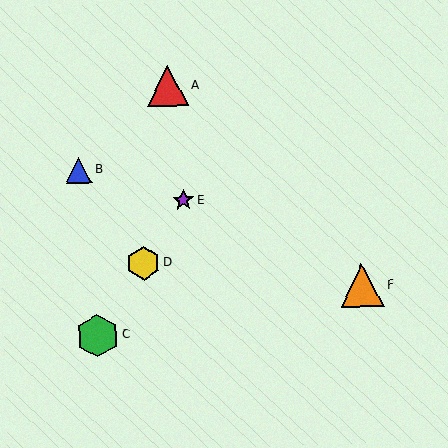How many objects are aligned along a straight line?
3 objects (C, D, E) are aligned along a straight line.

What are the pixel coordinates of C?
Object C is at (97, 336).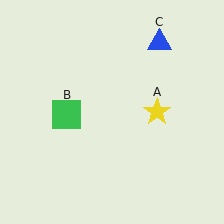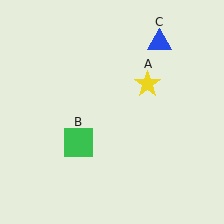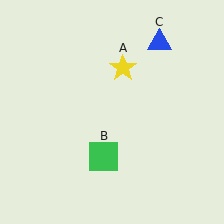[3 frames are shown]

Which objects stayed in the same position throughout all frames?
Blue triangle (object C) remained stationary.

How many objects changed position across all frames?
2 objects changed position: yellow star (object A), green square (object B).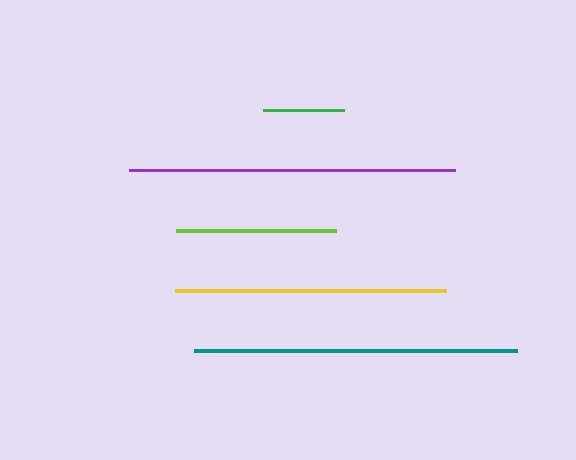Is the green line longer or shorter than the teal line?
The teal line is longer than the green line.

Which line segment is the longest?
The purple line is the longest at approximately 326 pixels.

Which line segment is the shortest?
The green line is the shortest at approximately 82 pixels.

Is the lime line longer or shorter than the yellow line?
The yellow line is longer than the lime line.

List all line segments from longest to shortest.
From longest to shortest: purple, teal, yellow, lime, green.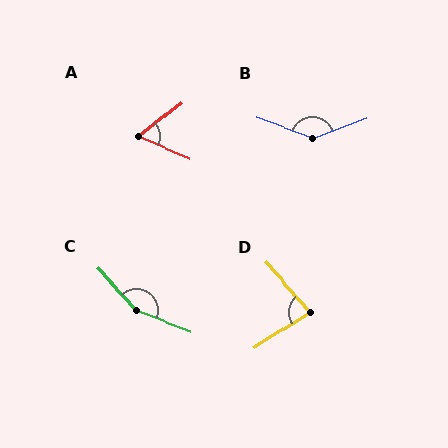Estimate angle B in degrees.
Approximately 140 degrees.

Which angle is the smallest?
A, at approximately 62 degrees.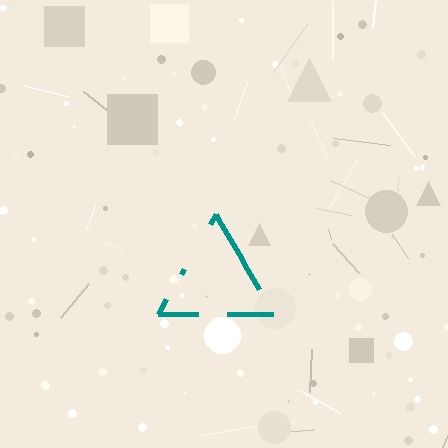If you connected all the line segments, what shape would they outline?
They would outline a triangle.